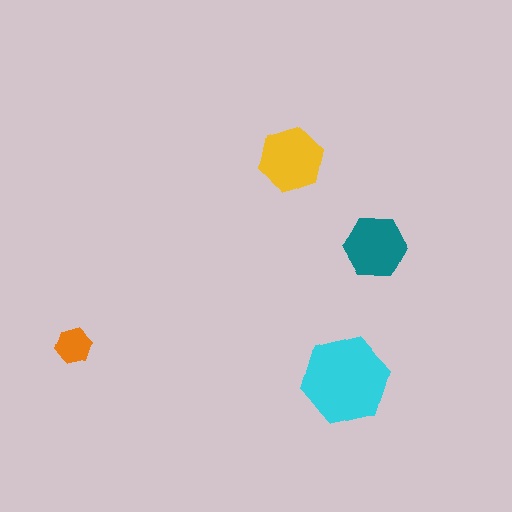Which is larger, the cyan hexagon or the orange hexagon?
The cyan one.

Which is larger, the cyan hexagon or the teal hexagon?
The cyan one.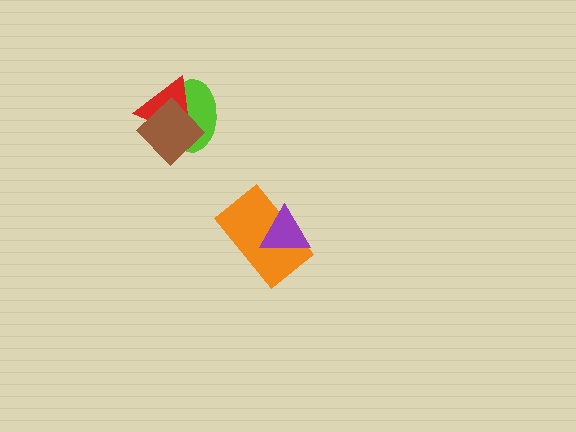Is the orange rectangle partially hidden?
Yes, it is partially covered by another shape.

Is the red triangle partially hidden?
Yes, it is partially covered by another shape.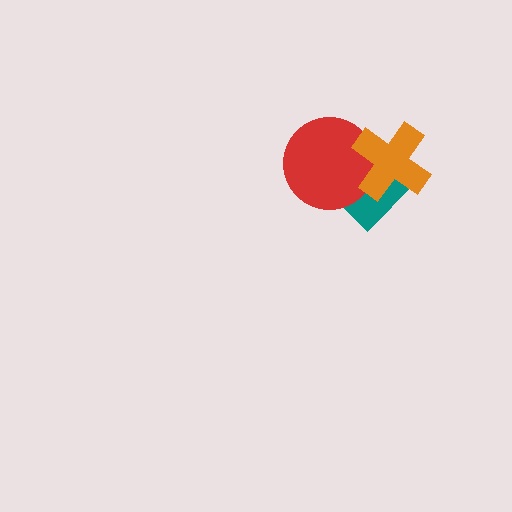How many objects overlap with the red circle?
2 objects overlap with the red circle.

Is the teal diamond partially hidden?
Yes, it is partially covered by another shape.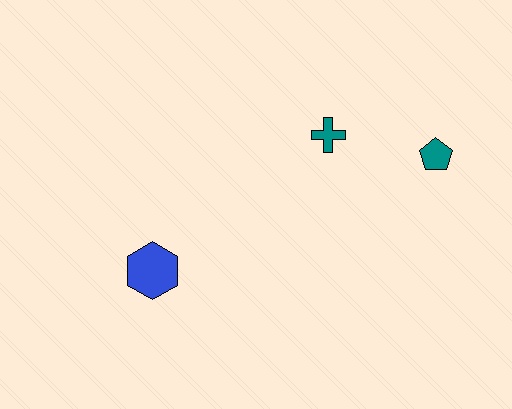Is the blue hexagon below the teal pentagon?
Yes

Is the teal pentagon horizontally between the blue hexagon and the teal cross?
No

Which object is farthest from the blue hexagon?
The teal pentagon is farthest from the blue hexagon.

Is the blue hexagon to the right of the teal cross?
No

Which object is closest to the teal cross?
The teal pentagon is closest to the teal cross.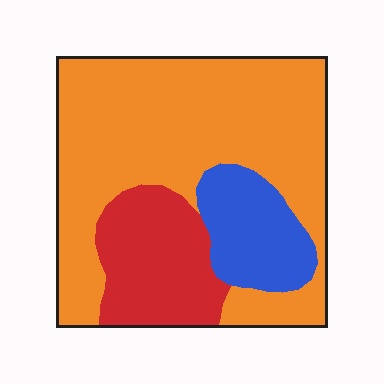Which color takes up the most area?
Orange, at roughly 65%.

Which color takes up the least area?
Blue, at roughly 15%.